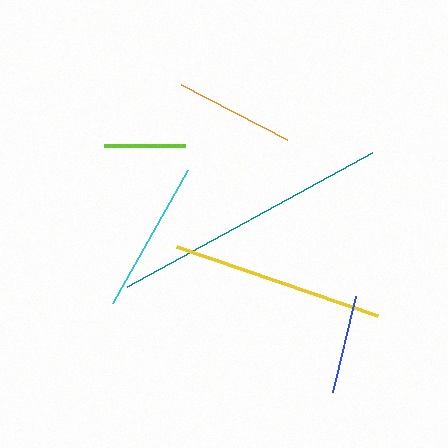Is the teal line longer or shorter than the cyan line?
The teal line is longer than the cyan line.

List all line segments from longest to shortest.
From longest to shortest: teal, yellow, cyan, orange, blue, lime.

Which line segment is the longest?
The teal line is the longest at approximately 279 pixels.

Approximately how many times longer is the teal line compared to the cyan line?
The teal line is approximately 1.8 times the length of the cyan line.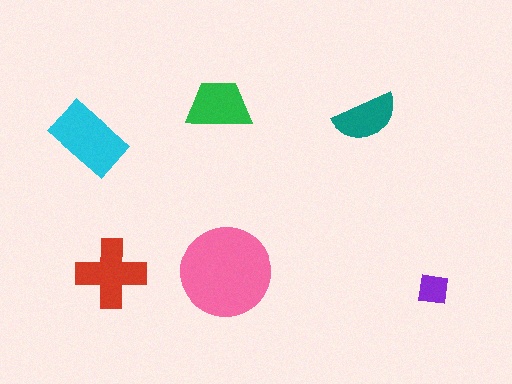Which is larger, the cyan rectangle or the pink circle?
The pink circle.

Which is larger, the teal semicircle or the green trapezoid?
The green trapezoid.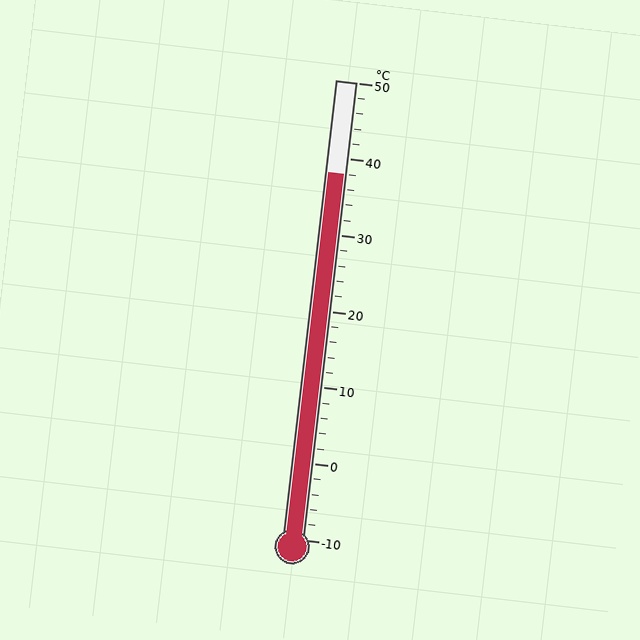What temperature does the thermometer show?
The thermometer shows approximately 38°C.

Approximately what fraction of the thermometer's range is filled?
The thermometer is filled to approximately 80% of its range.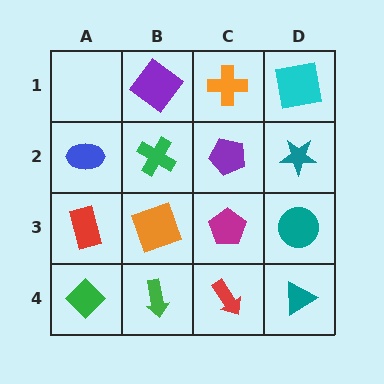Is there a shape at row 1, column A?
No, that cell is empty.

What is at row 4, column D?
A teal triangle.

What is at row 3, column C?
A magenta pentagon.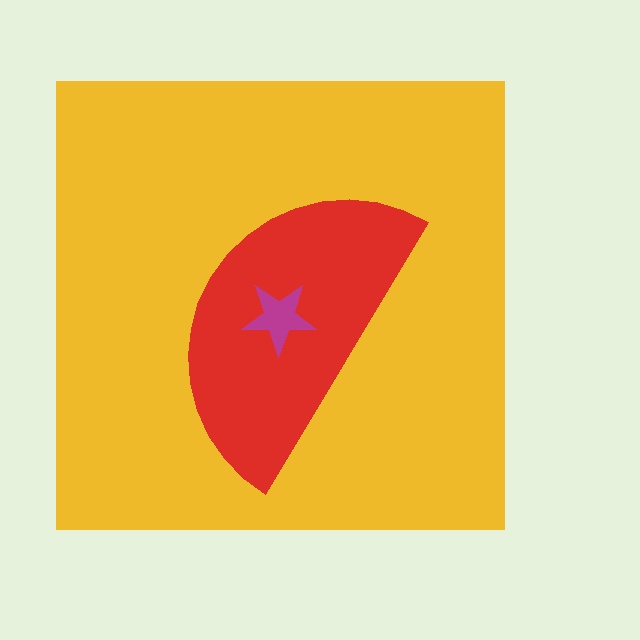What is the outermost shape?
The yellow square.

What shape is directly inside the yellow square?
The red semicircle.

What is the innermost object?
The magenta star.